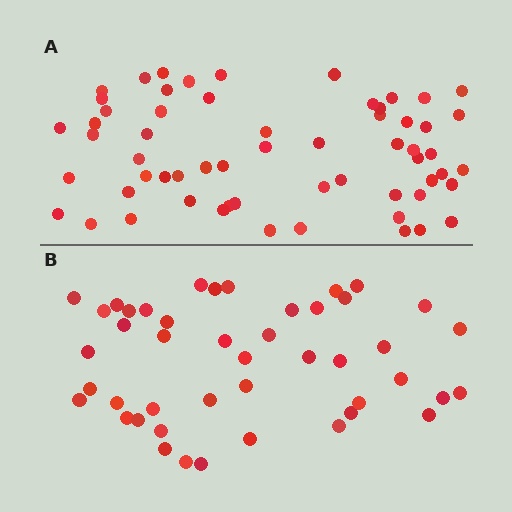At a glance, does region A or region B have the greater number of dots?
Region A (the top region) has more dots.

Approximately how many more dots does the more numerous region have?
Region A has approximately 15 more dots than region B.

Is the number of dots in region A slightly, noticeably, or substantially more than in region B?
Region A has noticeably more, but not dramatically so. The ratio is roughly 1.3 to 1.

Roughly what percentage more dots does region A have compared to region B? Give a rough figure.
About 35% more.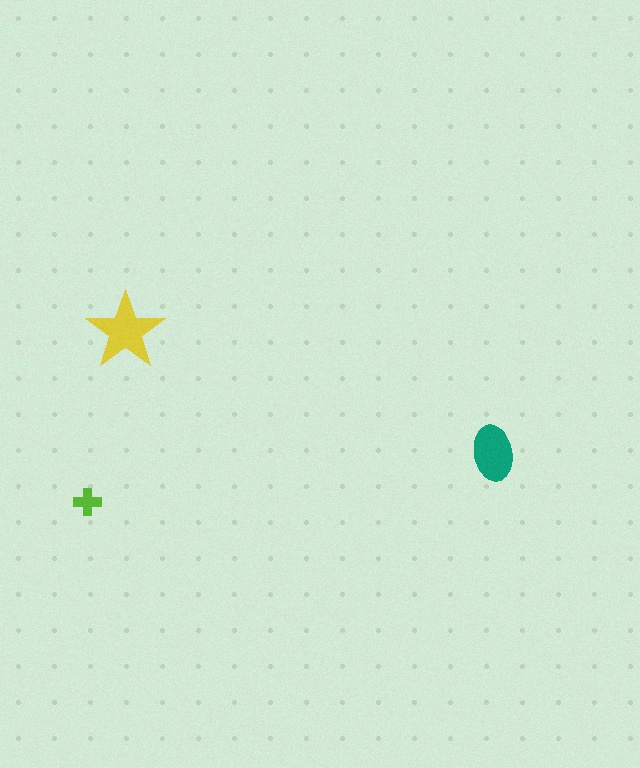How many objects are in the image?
There are 3 objects in the image.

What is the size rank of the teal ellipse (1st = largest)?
2nd.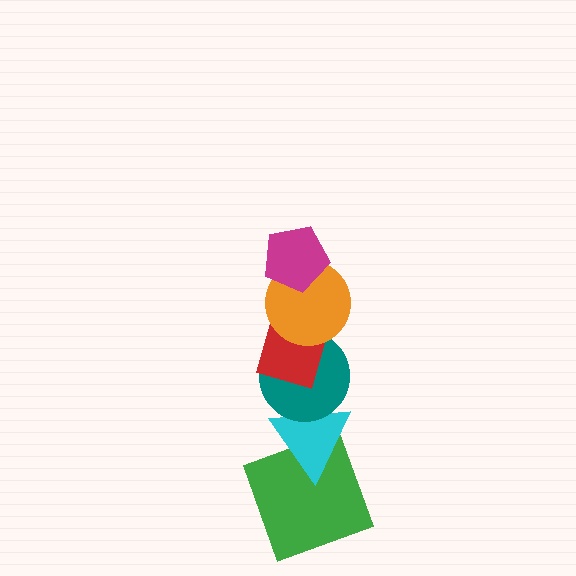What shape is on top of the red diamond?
The orange circle is on top of the red diamond.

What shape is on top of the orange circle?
The magenta pentagon is on top of the orange circle.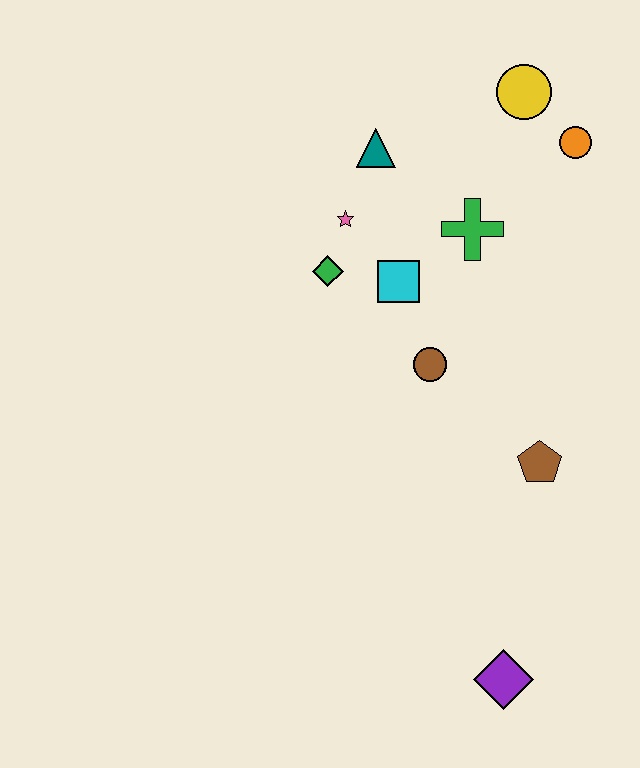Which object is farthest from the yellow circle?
The purple diamond is farthest from the yellow circle.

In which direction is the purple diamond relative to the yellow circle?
The purple diamond is below the yellow circle.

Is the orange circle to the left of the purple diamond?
No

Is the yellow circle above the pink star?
Yes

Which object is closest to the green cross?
The cyan square is closest to the green cross.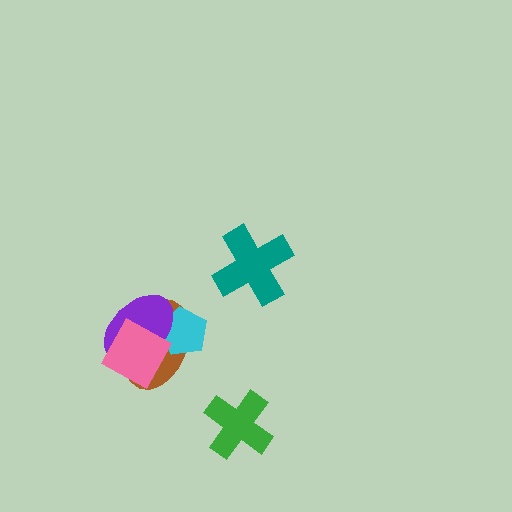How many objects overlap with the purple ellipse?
3 objects overlap with the purple ellipse.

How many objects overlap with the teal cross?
0 objects overlap with the teal cross.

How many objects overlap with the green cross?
0 objects overlap with the green cross.